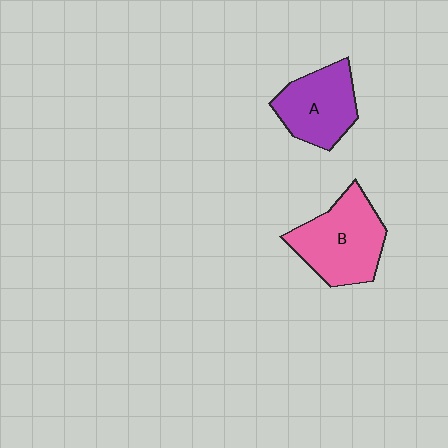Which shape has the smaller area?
Shape A (purple).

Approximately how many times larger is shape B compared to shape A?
Approximately 1.2 times.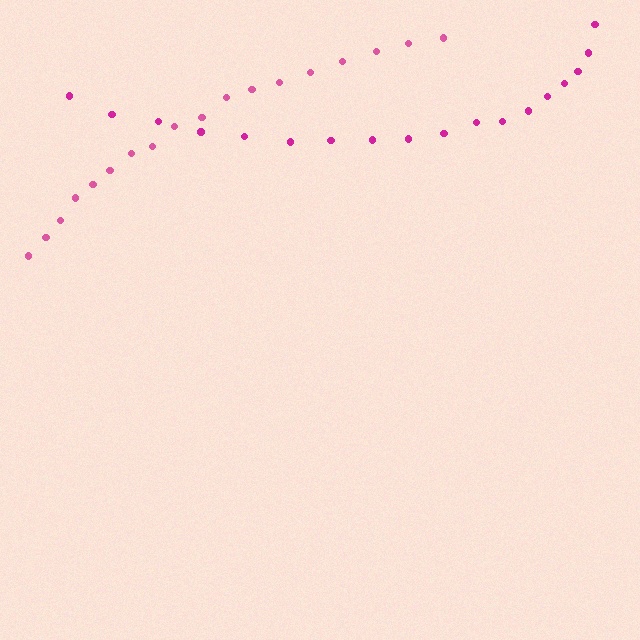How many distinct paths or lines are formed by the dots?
There are 2 distinct paths.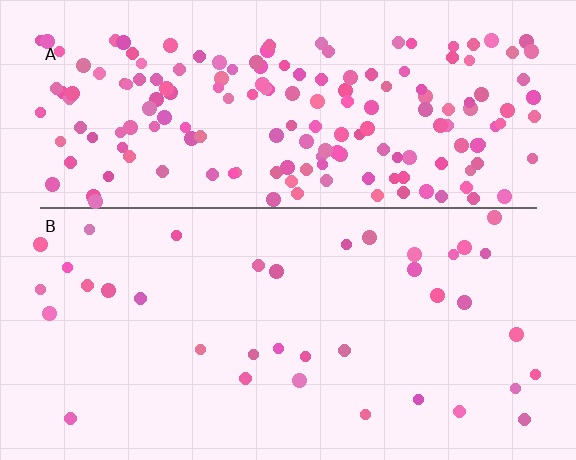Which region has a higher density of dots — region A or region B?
A (the top).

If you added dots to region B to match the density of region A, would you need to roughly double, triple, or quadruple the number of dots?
Approximately quadruple.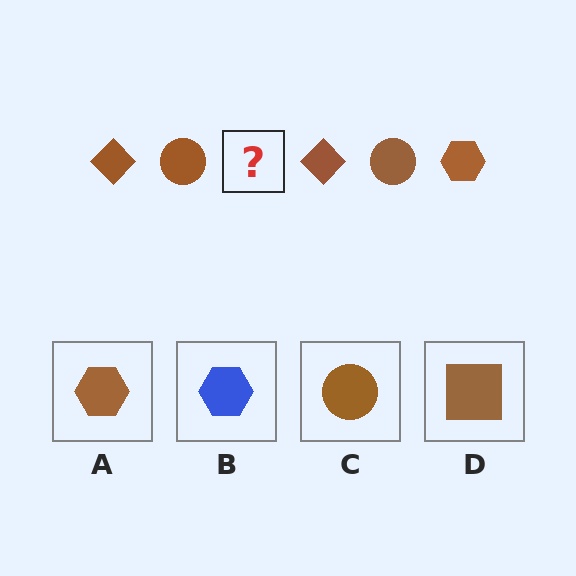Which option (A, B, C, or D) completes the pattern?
A.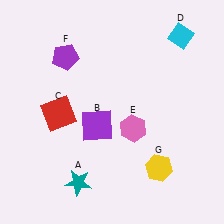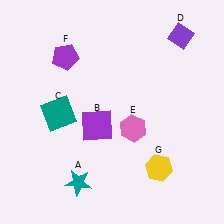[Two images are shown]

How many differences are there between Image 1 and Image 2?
There are 2 differences between the two images.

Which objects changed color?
C changed from red to teal. D changed from cyan to purple.